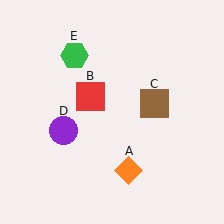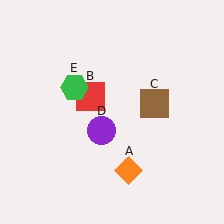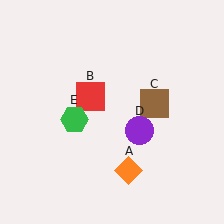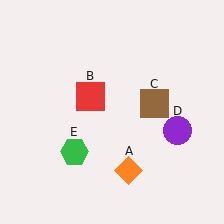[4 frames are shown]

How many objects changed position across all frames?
2 objects changed position: purple circle (object D), green hexagon (object E).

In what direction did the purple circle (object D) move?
The purple circle (object D) moved right.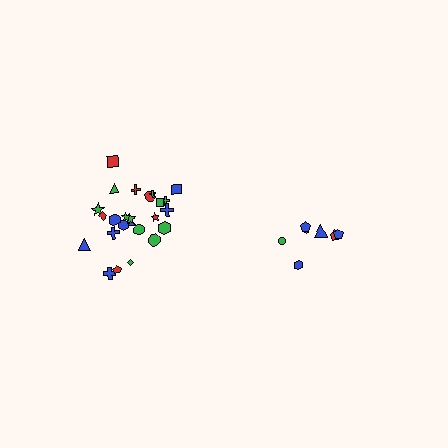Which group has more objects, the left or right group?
The left group.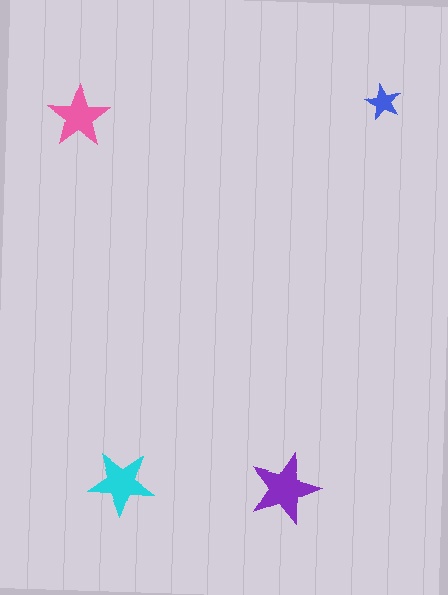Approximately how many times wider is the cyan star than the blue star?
About 2 times wider.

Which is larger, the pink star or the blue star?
The pink one.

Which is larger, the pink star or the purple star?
The purple one.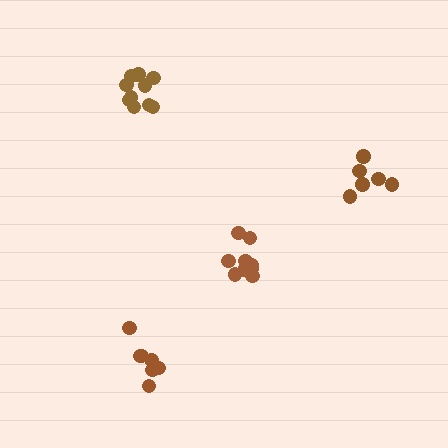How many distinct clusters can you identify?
There are 4 distinct clusters.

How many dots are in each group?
Group 1: 7 dots, Group 2: 6 dots, Group 3: 9 dots, Group 4: 10 dots (32 total).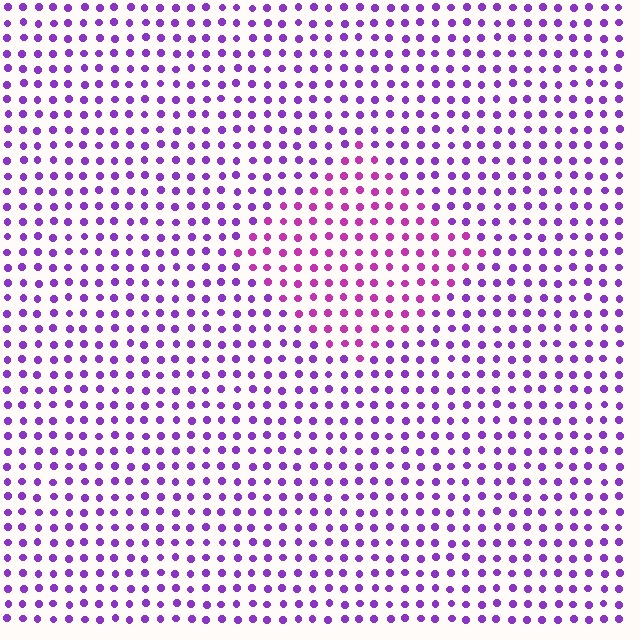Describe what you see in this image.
The image is filled with small purple elements in a uniform arrangement. A diamond-shaped region is visible where the elements are tinted to a slightly different hue, forming a subtle color boundary.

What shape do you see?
I see a diamond.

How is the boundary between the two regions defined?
The boundary is defined purely by a slight shift in hue (about 32 degrees). Spacing, size, and orientation are identical on both sides.